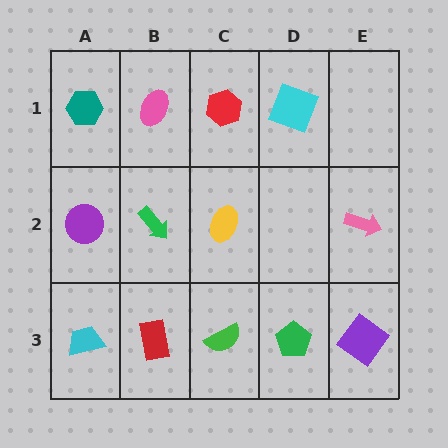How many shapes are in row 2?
4 shapes.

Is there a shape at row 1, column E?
No, that cell is empty.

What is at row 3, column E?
A purple diamond.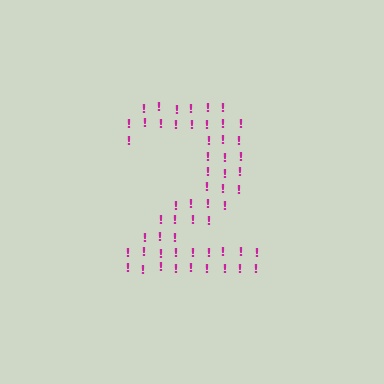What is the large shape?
The large shape is the digit 2.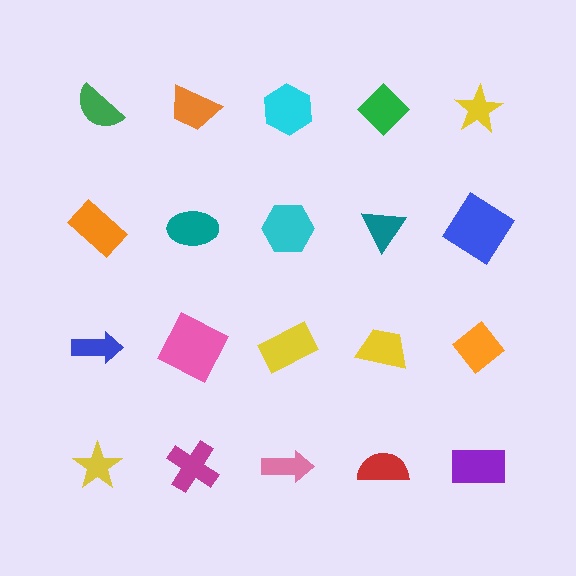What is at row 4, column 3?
A pink arrow.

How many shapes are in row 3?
5 shapes.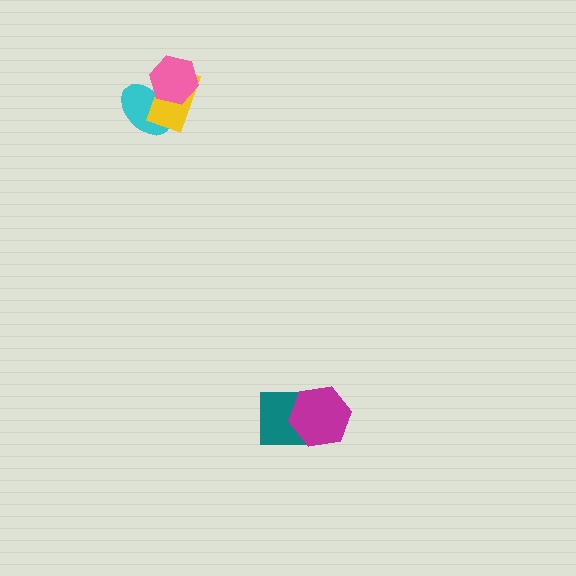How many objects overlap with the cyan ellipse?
2 objects overlap with the cyan ellipse.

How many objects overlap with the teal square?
1 object overlaps with the teal square.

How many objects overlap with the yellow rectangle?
2 objects overlap with the yellow rectangle.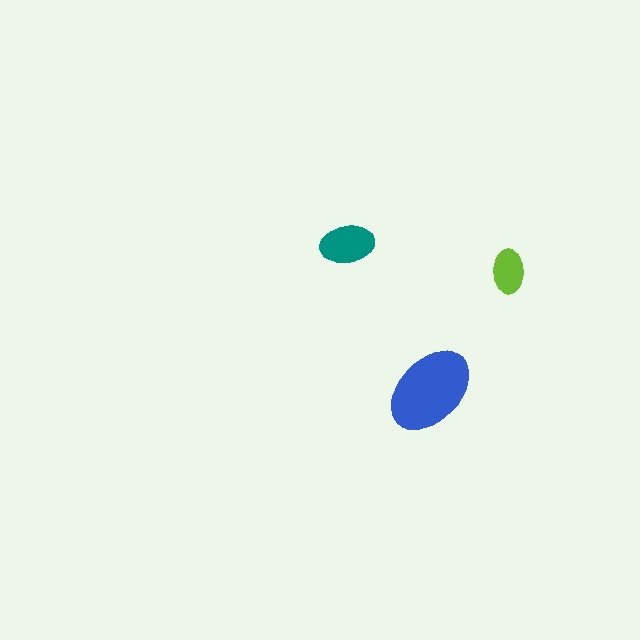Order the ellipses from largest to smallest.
the blue one, the teal one, the lime one.